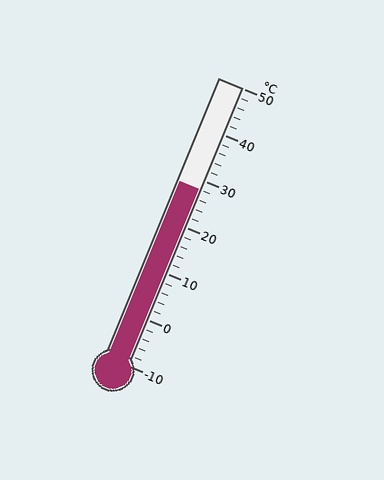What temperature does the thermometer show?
The thermometer shows approximately 28°C.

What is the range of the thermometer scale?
The thermometer scale ranges from -10°C to 50°C.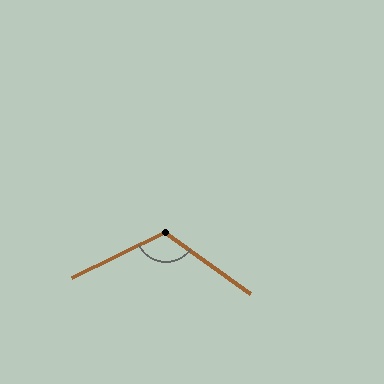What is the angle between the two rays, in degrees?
Approximately 118 degrees.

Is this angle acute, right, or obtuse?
It is obtuse.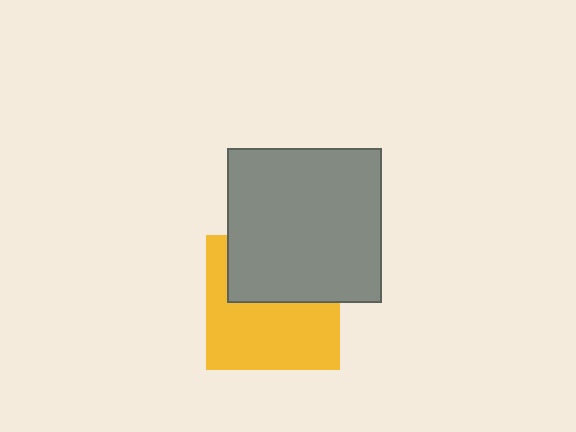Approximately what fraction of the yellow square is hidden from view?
Roughly 42% of the yellow square is hidden behind the gray square.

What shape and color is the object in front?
The object in front is a gray square.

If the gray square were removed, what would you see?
You would see the complete yellow square.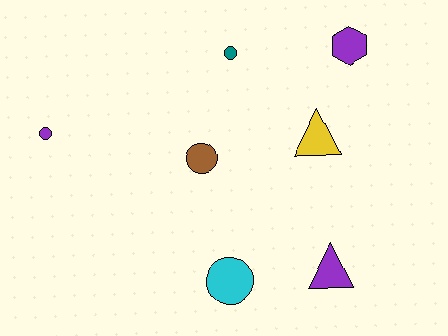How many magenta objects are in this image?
There are no magenta objects.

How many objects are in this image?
There are 7 objects.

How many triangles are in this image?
There are 2 triangles.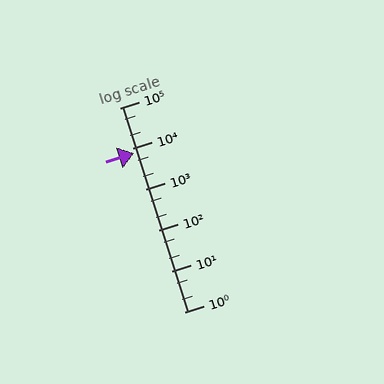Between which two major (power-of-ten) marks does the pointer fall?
The pointer is between 1000 and 10000.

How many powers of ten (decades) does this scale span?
The scale spans 5 decades, from 1 to 100000.